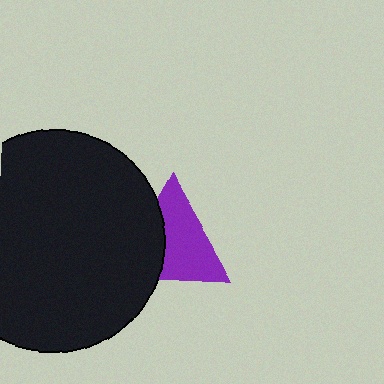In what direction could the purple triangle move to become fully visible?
The purple triangle could move right. That would shift it out from behind the black circle entirely.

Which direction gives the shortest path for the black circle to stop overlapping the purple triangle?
Moving left gives the shortest separation.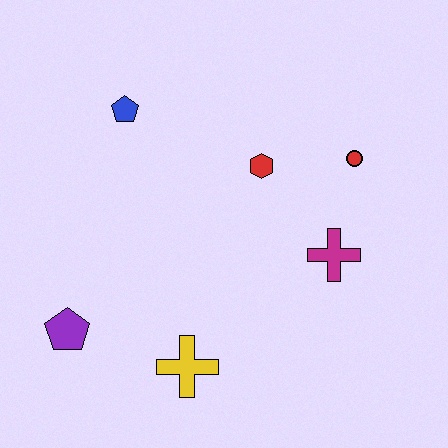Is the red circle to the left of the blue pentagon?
No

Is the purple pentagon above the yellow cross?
Yes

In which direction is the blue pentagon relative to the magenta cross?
The blue pentagon is to the left of the magenta cross.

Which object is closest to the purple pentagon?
The yellow cross is closest to the purple pentagon.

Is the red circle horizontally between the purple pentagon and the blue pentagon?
No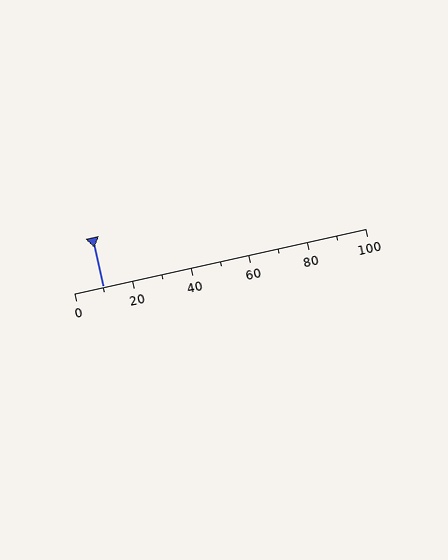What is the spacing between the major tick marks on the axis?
The major ticks are spaced 20 apart.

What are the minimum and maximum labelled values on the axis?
The axis runs from 0 to 100.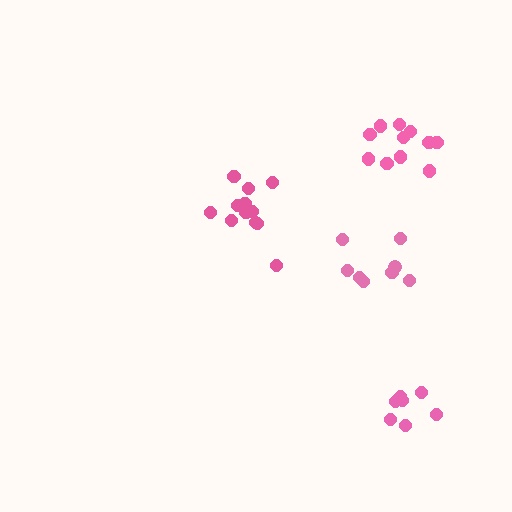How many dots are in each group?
Group 1: 8 dots, Group 2: 13 dots, Group 3: 11 dots, Group 4: 8 dots (40 total).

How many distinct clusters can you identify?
There are 4 distinct clusters.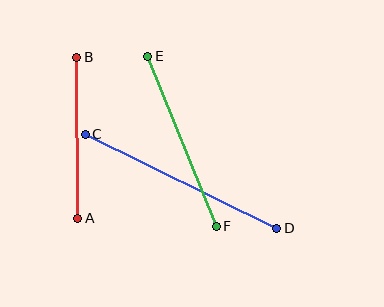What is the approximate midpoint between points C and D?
The midpoint is at approximately (181, 181) pixels.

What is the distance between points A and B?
The distance is approximately 161 pixels.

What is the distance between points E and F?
The distance is approximately 183 pixels.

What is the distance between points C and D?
The distance is approximately 213 pixels.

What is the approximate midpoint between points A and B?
The midpoint is at approximately (77, 138) pixels.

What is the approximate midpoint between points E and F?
The midpoint is at approximately (182, 141) pixels.